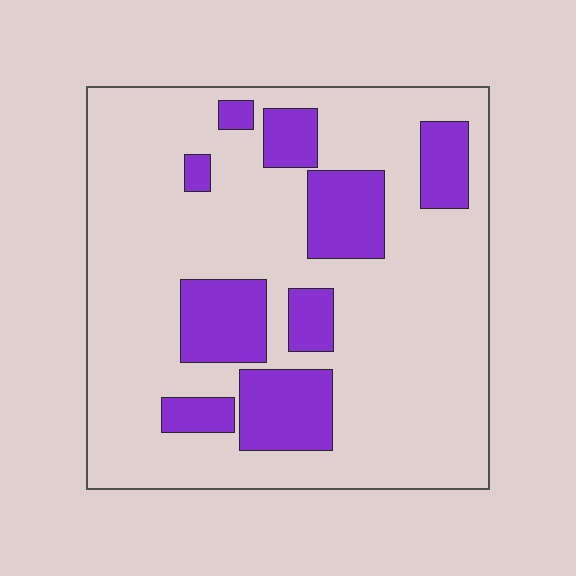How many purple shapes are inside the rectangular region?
9.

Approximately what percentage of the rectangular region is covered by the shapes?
Approximately 25%.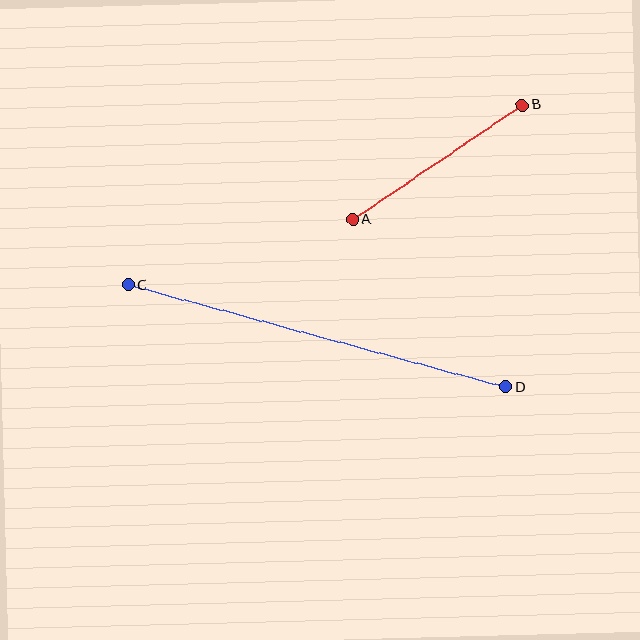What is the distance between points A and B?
The distance is approximately 205 pixels.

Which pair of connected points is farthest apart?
Points C and D are farthest apart.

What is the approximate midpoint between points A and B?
The midpoint is at approximately (437, 162) pixels.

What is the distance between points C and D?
The distance is approximately 391 pixels.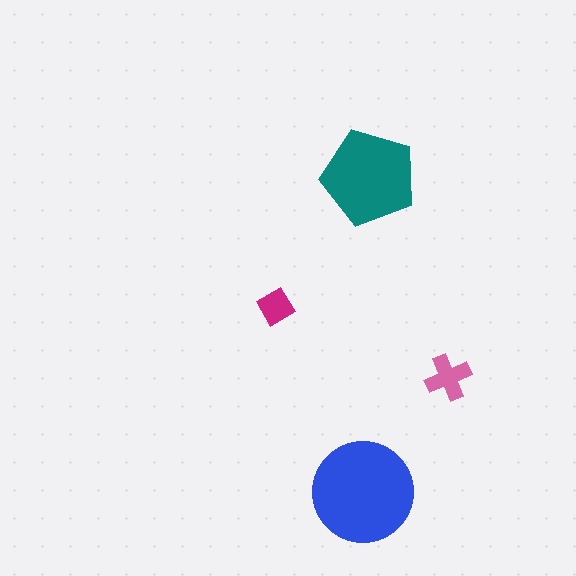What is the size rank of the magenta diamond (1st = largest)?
4th.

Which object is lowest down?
The blue circle is bottommost.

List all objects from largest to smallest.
The blue circle, the teal pentagon, the pink cross, the magenta diamond.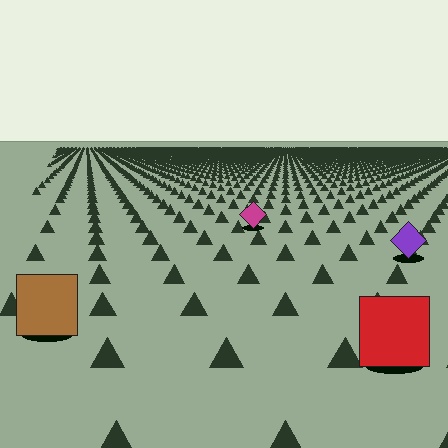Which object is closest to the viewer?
The red square is closest. The texture marks near it are larger and more spread out.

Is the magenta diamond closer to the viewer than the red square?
No. The red square is closer — you can tell from the texture gradient: the ground texture is coarser near it.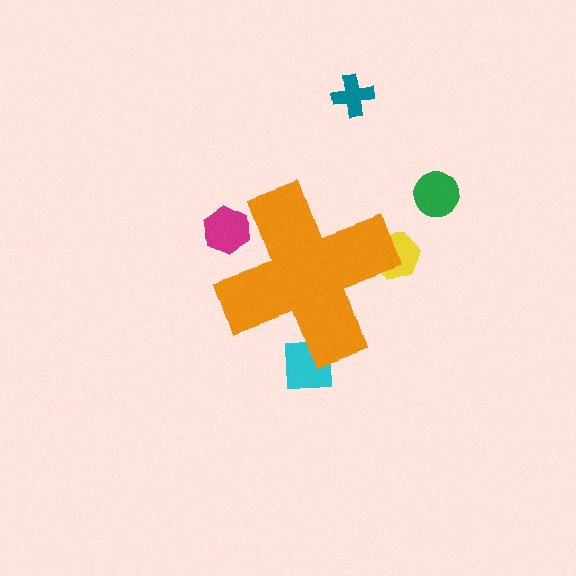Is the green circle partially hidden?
No, the green circle is fully visible.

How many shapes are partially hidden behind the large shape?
3 shapes are partially hidden.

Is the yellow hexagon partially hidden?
Yes, the yellow hexagon is partially hidden behind the orange cross.